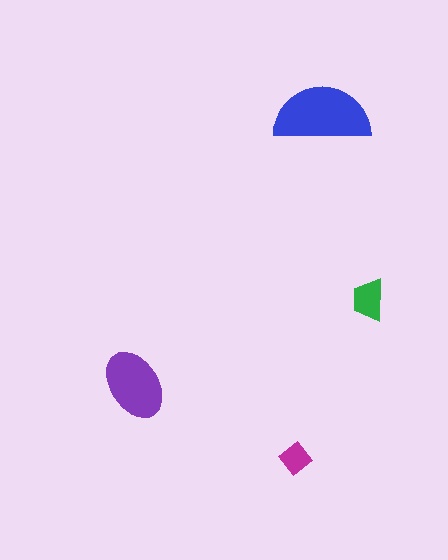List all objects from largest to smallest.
The blue semicircle, the purple ellipse, the green trapezoid, the magenta diamond.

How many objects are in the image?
There are 4 objects in the image.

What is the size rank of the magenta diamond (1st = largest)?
4th.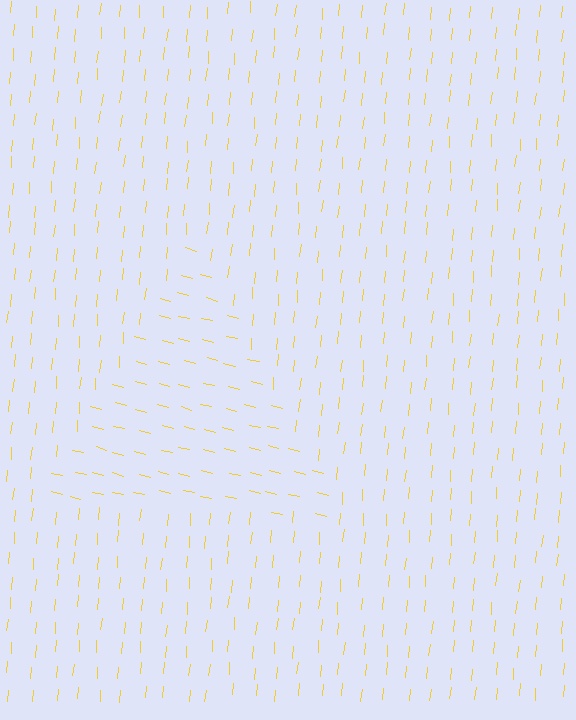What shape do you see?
I see a triangle.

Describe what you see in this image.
The image is filled with small yellow line segments. A triangle region in the image has lines oriented differently from the surrounding lines, creating a visible texture boundary.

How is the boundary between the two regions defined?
The boundary is defined purely by a change in line orientation (approximately 81 degrees difference). All lines are the same color and thickness.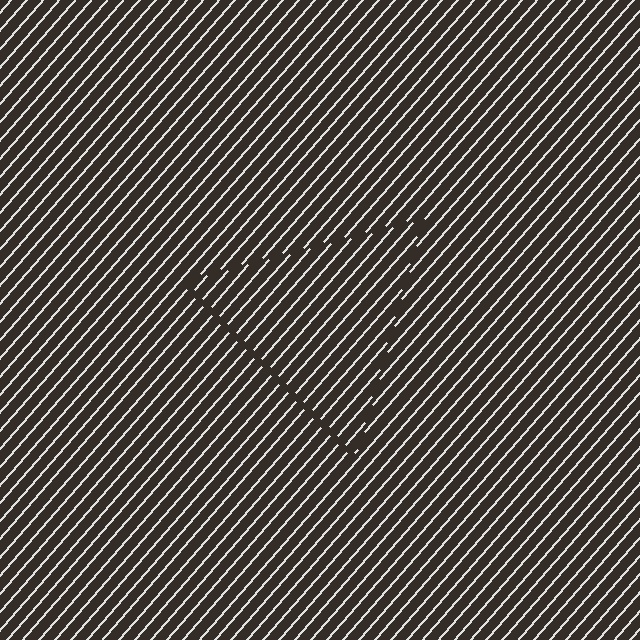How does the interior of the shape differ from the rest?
The interior of the shape contains the same grating, shifted by half a period — the contour is defined by the phase discontinuity where line-ends from the inner and outer gratings abut.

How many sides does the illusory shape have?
3 sides — the line-ends trace a triangle.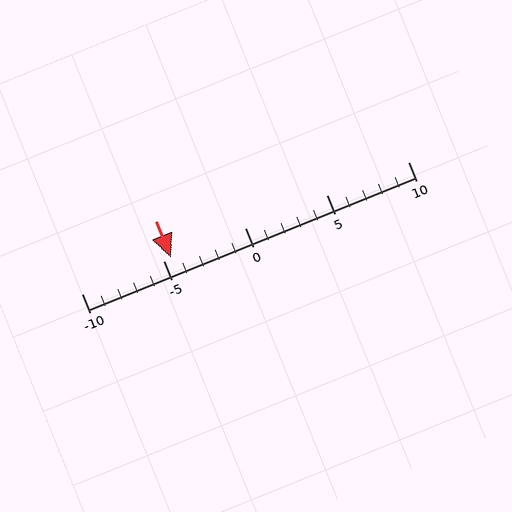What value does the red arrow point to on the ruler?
The red arrow points to approximately -4.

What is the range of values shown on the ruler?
The ruler shows values from -10 to 10.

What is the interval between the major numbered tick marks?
The major tick marks are spaced 5 units apart.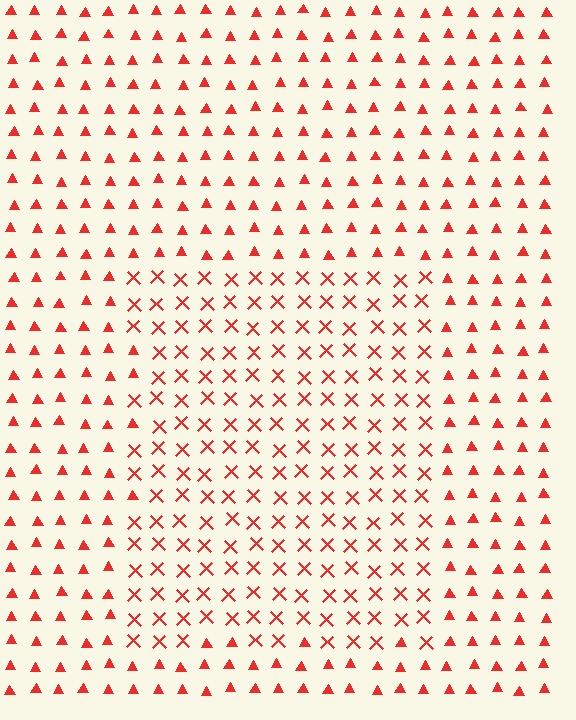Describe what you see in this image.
The image is filled with small red elements arranged in a uniform grid. A rectangle-shaped region contains X marks, while the surrounding area contains triangles. The boundary is defined purely by the change in element shape.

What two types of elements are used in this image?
The image uses X marks inside the rectangle region and triangles outside it.